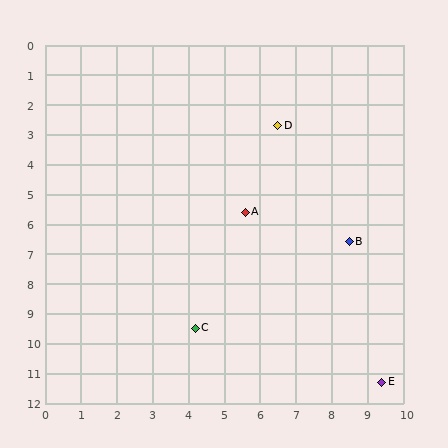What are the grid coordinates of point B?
Point B is at approximately (8.5, 6.6).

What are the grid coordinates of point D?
Point D is at approximately (6.5, 2.7).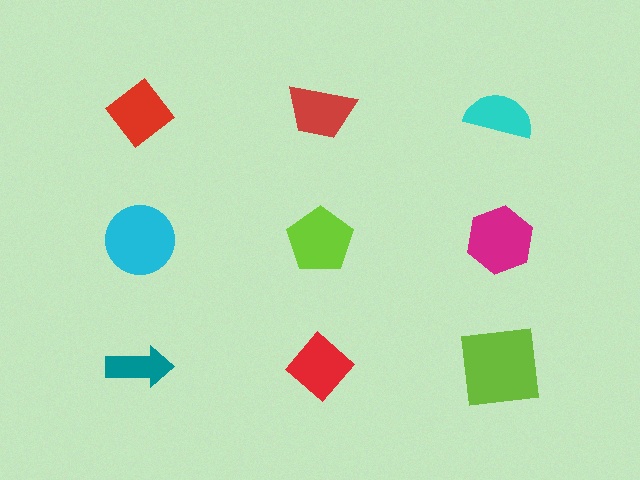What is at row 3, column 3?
A lime square.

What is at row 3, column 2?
A red diamond.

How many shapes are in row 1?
3 shapes.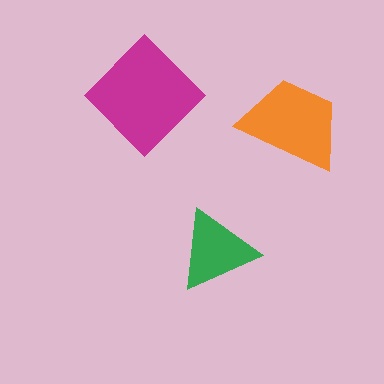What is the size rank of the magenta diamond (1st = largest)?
1st.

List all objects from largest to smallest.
The magenta diamond, the orange trapezoid, the green triangle.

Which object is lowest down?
The green triangle is bottommost.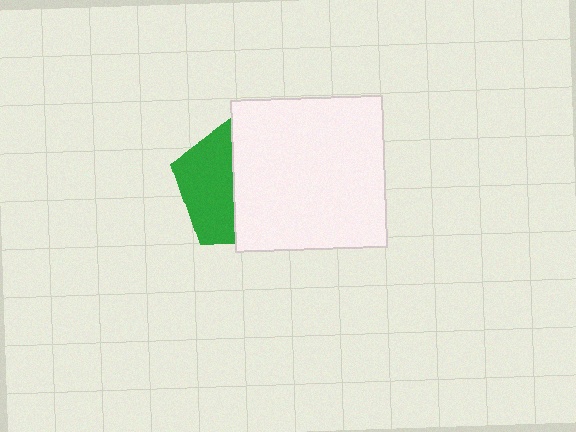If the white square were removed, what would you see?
You would see the complete green pentagon.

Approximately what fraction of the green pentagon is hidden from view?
Roughly 58% of the green pentagon is hidden behind the white square.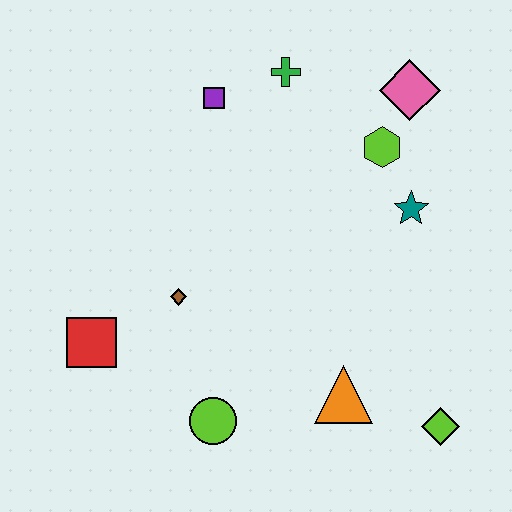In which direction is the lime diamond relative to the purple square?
The lime diamond is below the purple square.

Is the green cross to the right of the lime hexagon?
No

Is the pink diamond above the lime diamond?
Yes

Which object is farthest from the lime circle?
The pink diamond is farthest from the lime circle.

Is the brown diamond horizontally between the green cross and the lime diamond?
No